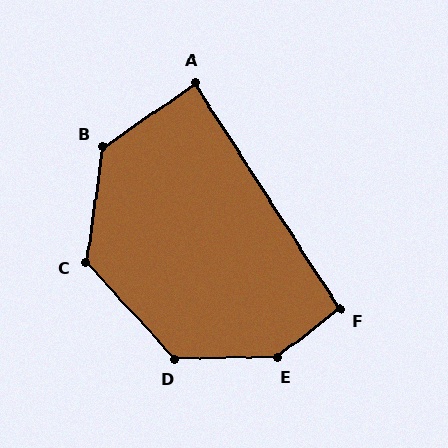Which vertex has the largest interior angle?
E, at approximately 143 degrees.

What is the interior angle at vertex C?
Approximately 129 degrees (obtuse).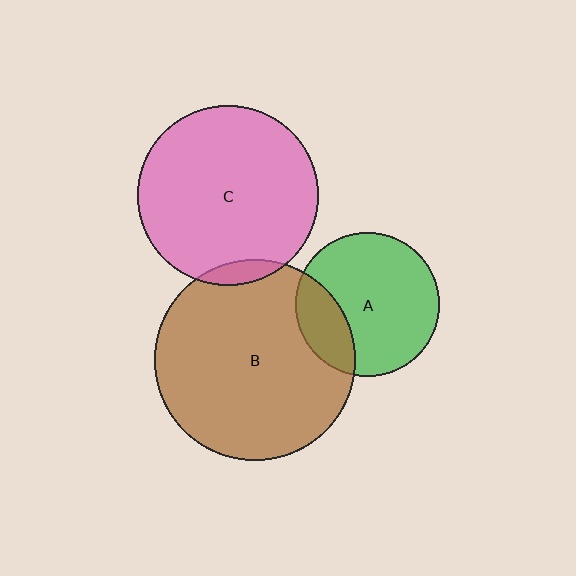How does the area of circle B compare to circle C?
Approximately 1.2 times.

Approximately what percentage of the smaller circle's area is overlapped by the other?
Approximately 25%.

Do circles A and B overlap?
Yes.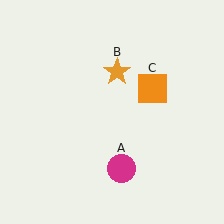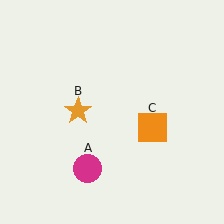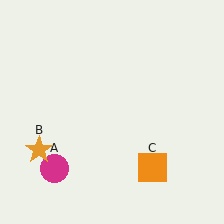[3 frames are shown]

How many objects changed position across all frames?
3 objects changed position: magenta circle (object A), orange star (object B), orange square (object C).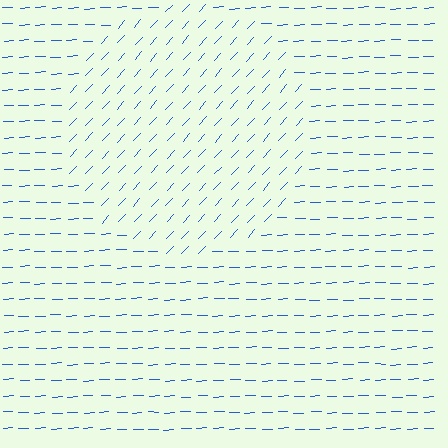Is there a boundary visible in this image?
Yes, there is a texture boundary formed by a change in line orientation.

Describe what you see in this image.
The image is filled with small blue line segments. A circle region in the image has lines oriented differently from the surrounding lines, creating a visible texture boundary.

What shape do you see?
I see a circle.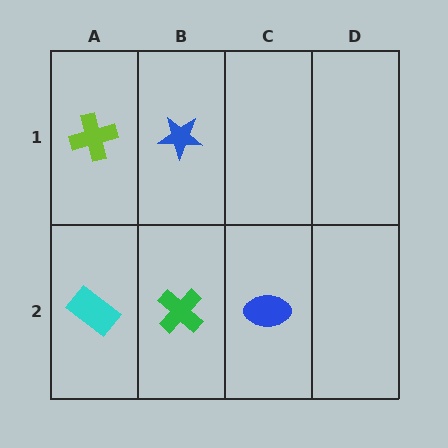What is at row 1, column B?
A blue star.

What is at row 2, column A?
A cyan rectangle.